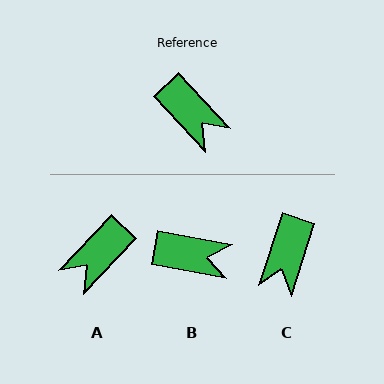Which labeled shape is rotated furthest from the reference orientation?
A, about 87 degrees away.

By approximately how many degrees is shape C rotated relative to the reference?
Approximately 61 degrees clockwise.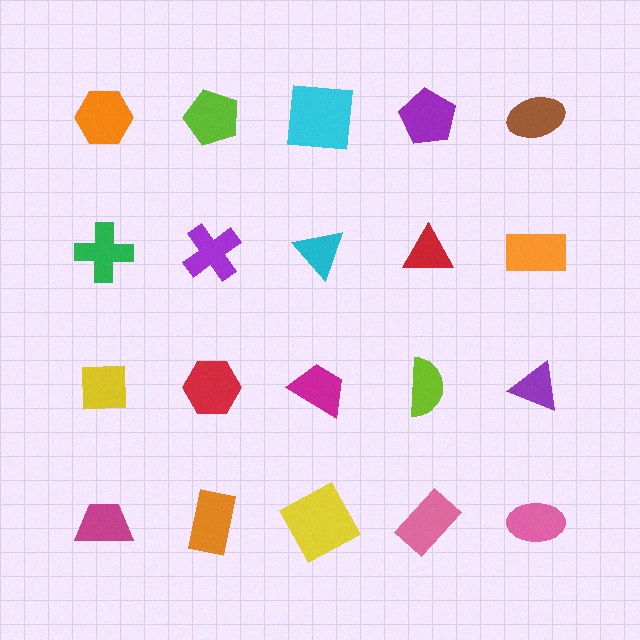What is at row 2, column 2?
A purple cross.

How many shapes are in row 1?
5 shapes.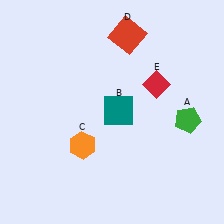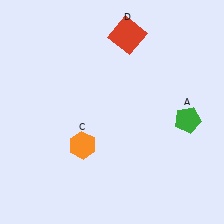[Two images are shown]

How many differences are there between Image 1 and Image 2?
There are 2 differences between the two images.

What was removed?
The red diamond (E), the teal square (B) were removed in Image 2.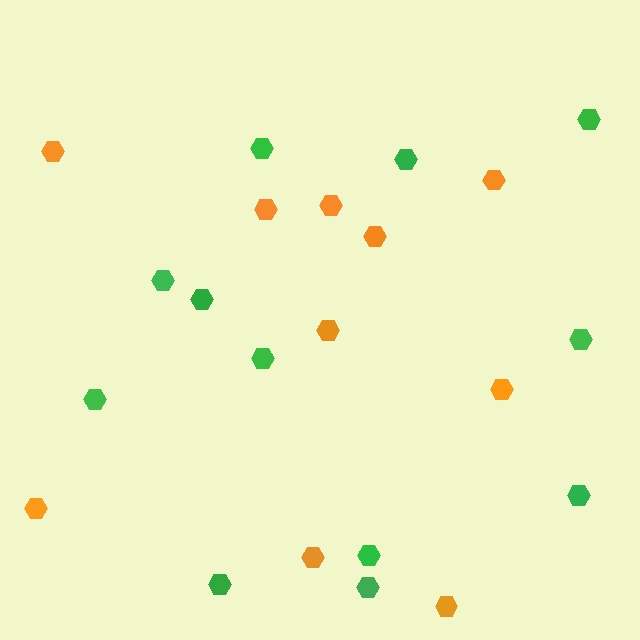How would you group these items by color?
There are 2 groups: one group of orange hexagons (10) and one group of green hexagons (12).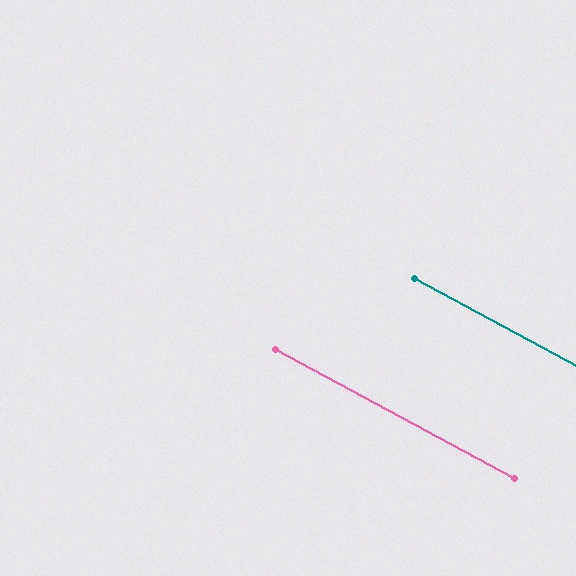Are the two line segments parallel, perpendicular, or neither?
Parallel — their directions differ by only 0.1°.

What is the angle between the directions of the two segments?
Approximately 0 degrees.